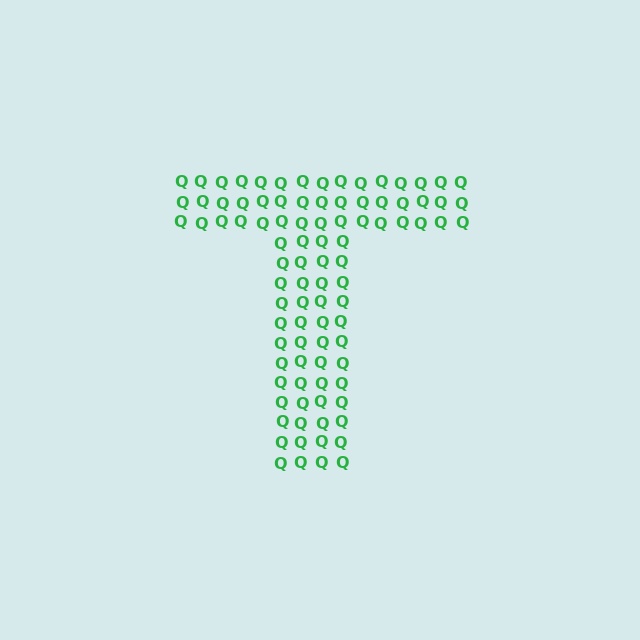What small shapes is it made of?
It is made of small letter Q's.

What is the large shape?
The large shape is the letter T.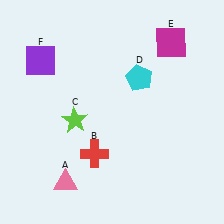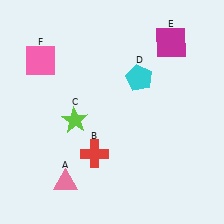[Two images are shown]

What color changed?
The square (F) changed from purple in Image 1 to pink in Image 2.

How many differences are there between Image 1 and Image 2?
There is 1 difference between the two images.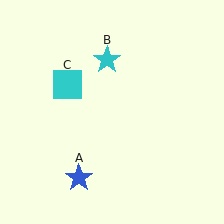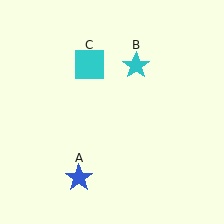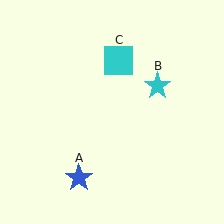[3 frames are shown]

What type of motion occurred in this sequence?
The cyan star (object B), cyan square (object C) rotated clockwise around the center of the scene.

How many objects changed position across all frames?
2 objects changed position: cyan star (object B), cyan square (object C).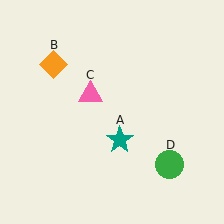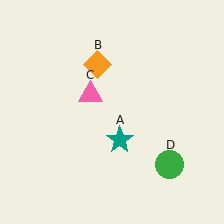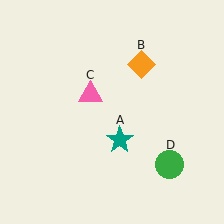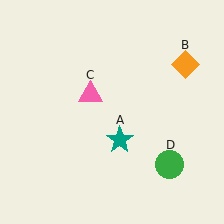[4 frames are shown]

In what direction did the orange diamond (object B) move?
The orange diamond (object B) moved right.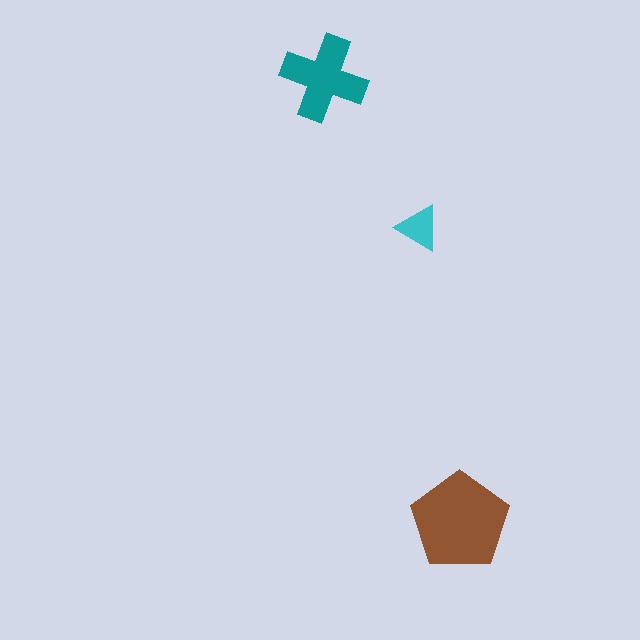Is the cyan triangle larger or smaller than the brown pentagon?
Smaller.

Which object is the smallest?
The cyan triangle.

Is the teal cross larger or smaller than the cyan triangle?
Larger.